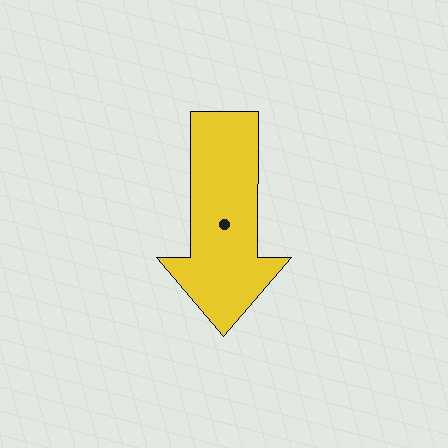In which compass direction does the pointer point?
South.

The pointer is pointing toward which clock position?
Roughly 6 o'clock.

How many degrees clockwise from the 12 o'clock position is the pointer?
Approximately 180 degrees.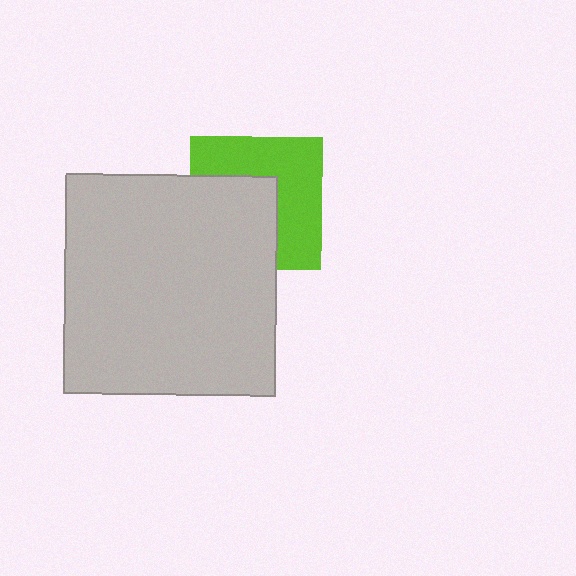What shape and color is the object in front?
The object in front is a light gray rectangle.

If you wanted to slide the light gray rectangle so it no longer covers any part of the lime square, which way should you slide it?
Slide it toward the lower-left — that is the most direct way to separate the two shapes.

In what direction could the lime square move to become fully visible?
The lime square could move toward the upper-right. That would shift it out from behind the light gray rectangle entirely.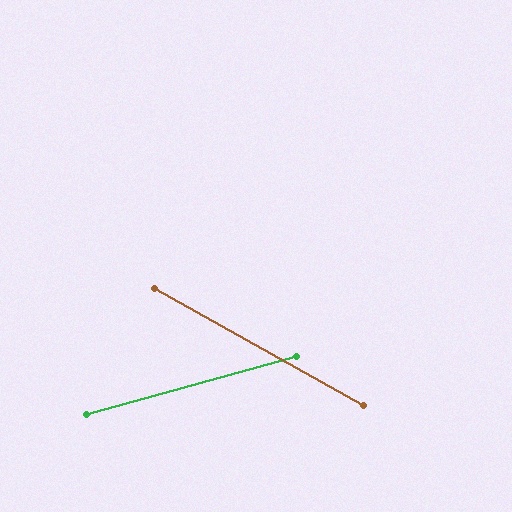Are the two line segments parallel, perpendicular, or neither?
Neither parallel nor perpendicular — they differ by about 45°.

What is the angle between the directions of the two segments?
Approximately 45 degrees.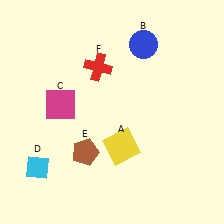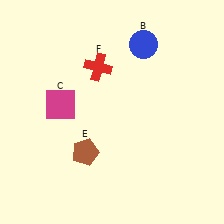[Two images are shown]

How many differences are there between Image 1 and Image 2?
There are 2 differences between the two images.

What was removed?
The yellow square (A), the cyan diamond (D) were removed in Image 2.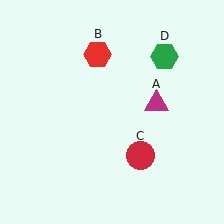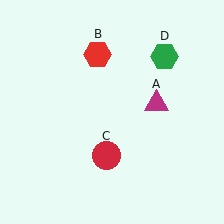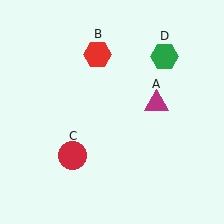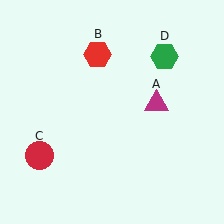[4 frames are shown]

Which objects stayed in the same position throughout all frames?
Magenta triangle (object A) and red hexagon (object B) and green hexagon (object D) remained stationary.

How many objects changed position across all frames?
1 object changed position: red circle (object C).